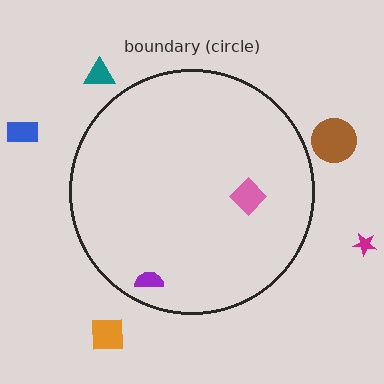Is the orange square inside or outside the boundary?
Outside.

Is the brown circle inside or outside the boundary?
Outside.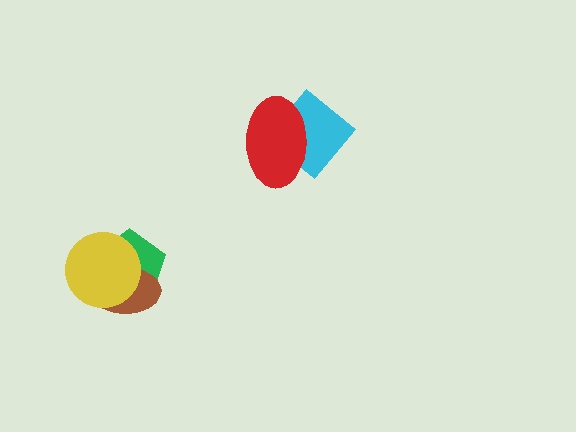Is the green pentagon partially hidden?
Yes, it is partially covered by another shape.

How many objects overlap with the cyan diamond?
1 object overlaps with the cyan diamond.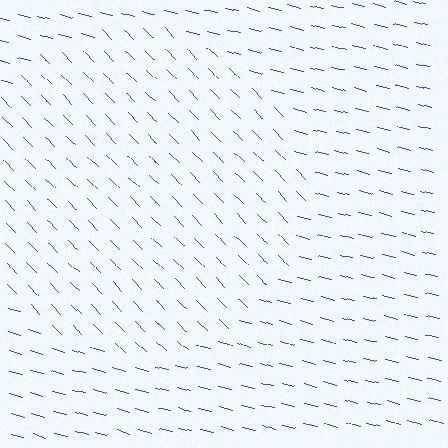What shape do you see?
I see a circle.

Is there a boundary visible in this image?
Yes, there is a texture boundary formed by a change in line orientation.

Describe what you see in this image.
The image is filled with small blue line segments. A circle region in the image has lines oriented differently from the surrounding lines, creating a visible texture boundary.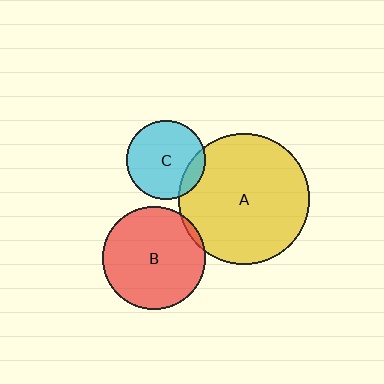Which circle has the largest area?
Circle A (yellow).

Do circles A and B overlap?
Yes.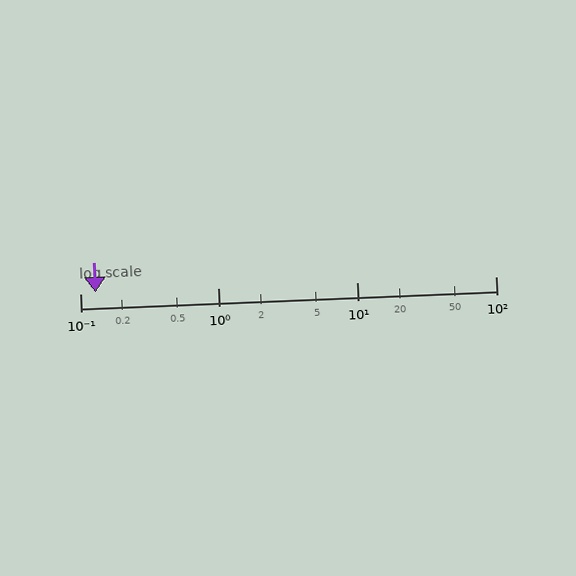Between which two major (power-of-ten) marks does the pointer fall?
The pointer is between 0.1 and 1.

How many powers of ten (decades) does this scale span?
The scale spans 3 decades, from 0.1 to 100.